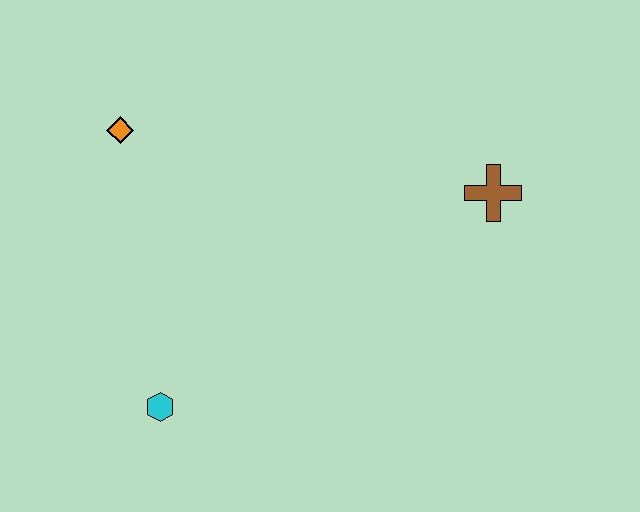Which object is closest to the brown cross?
The orange diamond is closest to the brown cross.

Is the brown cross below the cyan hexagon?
No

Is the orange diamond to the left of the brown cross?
Yes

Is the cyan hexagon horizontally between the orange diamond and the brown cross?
Yes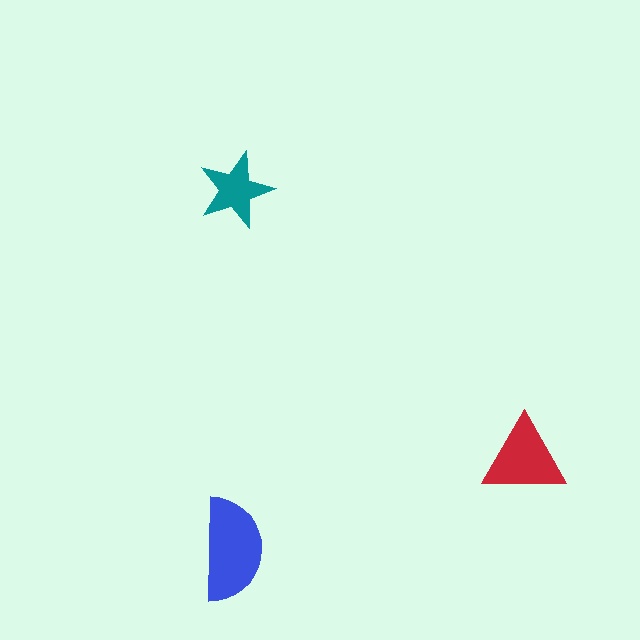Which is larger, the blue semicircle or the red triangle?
The blue semicircle.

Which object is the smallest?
The teal star.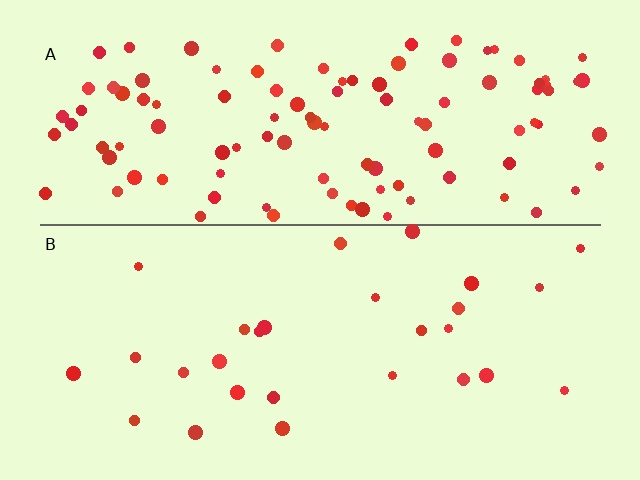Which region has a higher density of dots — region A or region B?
A (the top).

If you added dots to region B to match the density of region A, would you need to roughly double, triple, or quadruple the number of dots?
Approximately quadruple.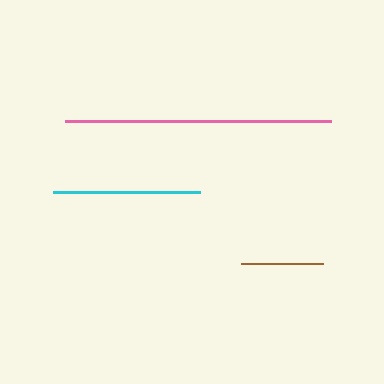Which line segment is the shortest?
The brown line is the shortest at approximately 82 pixels.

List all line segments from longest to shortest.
From longest to shortest: pink, cyan, brown.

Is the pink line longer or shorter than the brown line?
The pink line is longer than the brown line.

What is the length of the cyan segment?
The cyan segment is approximately 147 pixels long.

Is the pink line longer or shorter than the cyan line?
The pink line is longer than the cyan line.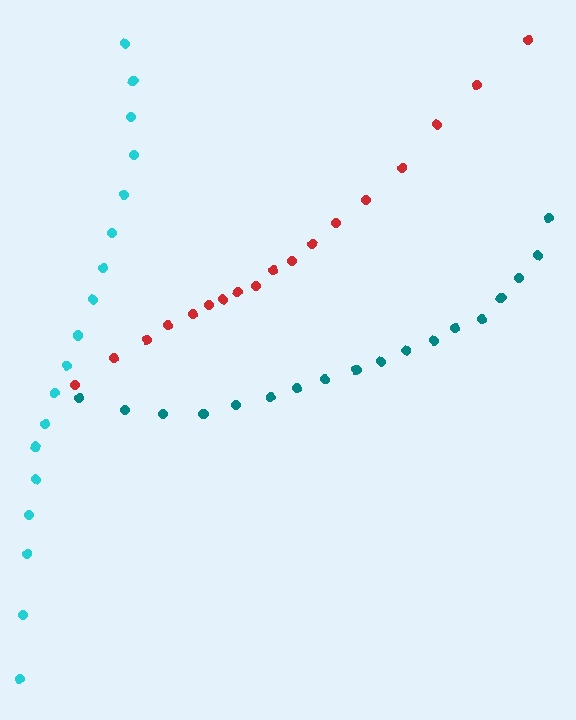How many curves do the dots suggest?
There are 3 distinct paths.